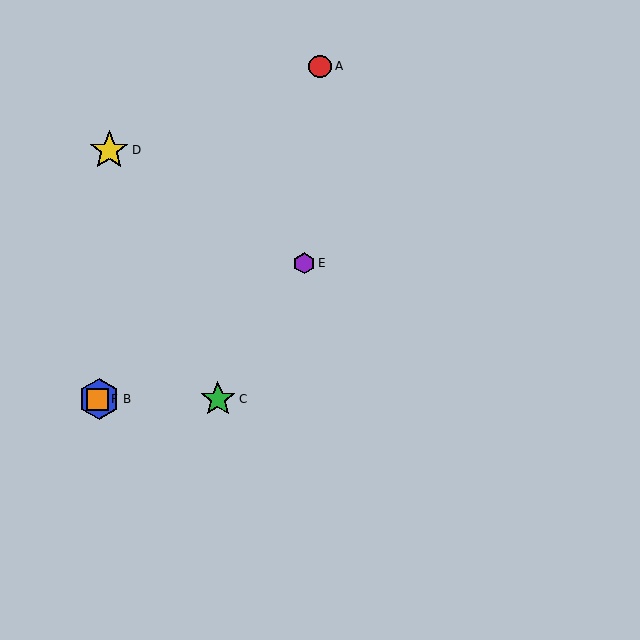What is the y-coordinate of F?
Object F is at y≈399.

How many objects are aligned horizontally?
3 objects (B, C, F) are aligned horizontally.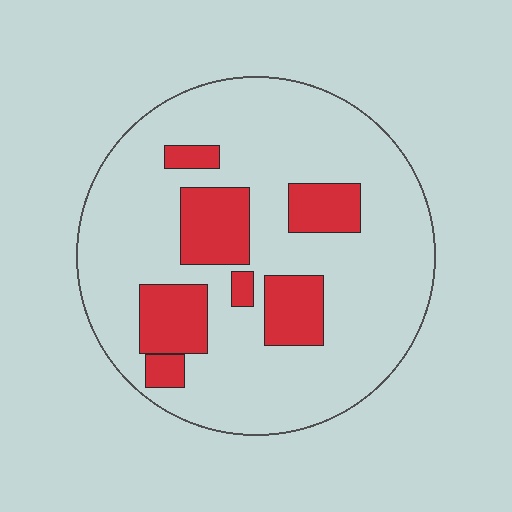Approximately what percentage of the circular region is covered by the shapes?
Approximately 20%.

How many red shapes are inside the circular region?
7.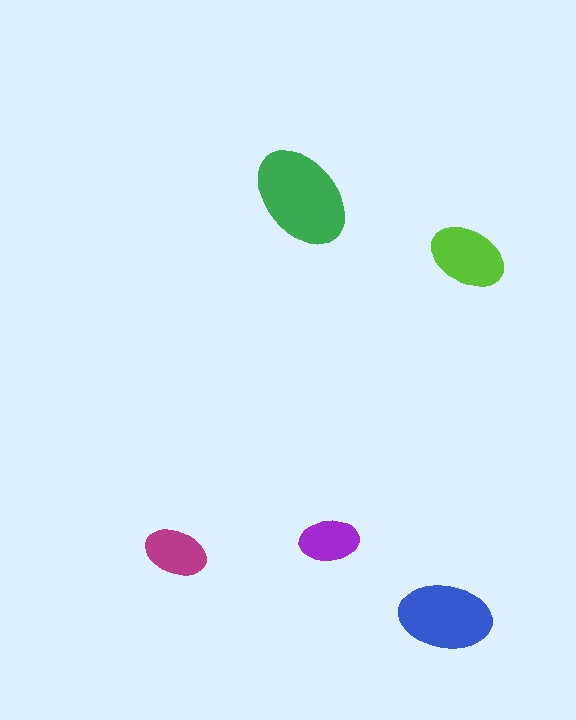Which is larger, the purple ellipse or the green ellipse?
The green one.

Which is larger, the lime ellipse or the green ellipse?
The green one.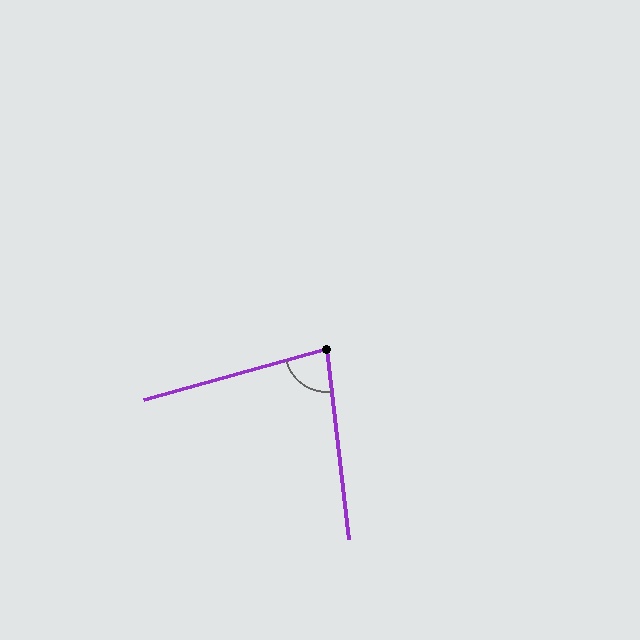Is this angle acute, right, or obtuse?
It is acute.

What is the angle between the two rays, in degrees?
Approximately 81 degrees.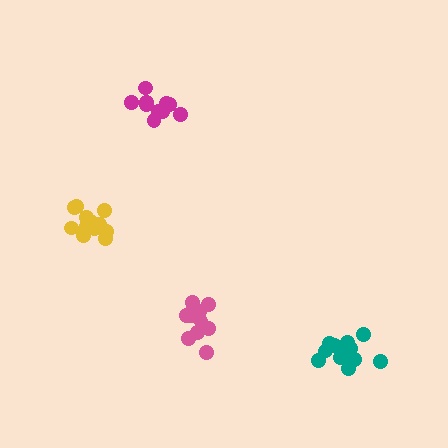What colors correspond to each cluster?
The clusters are colored: teal, pink, yellow, magenta.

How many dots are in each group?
Group 1: 14 dots, Group 2: 11 dots, Group 3: 14 dots, Group 4: 10 dots (49 total).